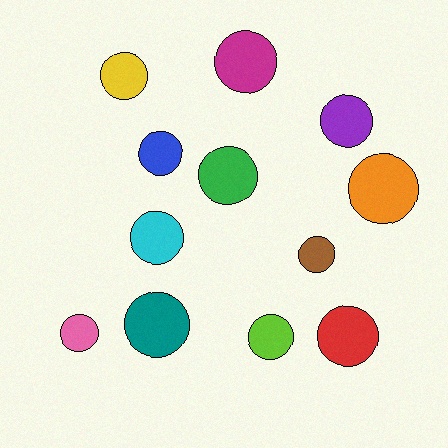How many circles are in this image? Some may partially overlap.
There are 12 circles.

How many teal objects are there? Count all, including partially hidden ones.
There is 1 teal object.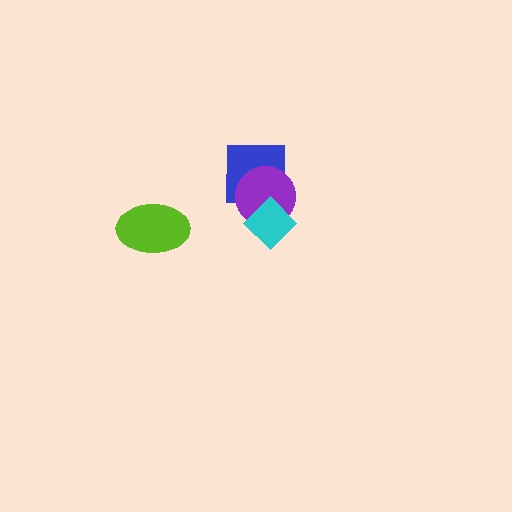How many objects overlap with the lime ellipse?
0 objects overlap with the lime ellipse.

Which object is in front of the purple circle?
The cyan diamond is in front of the purple circle.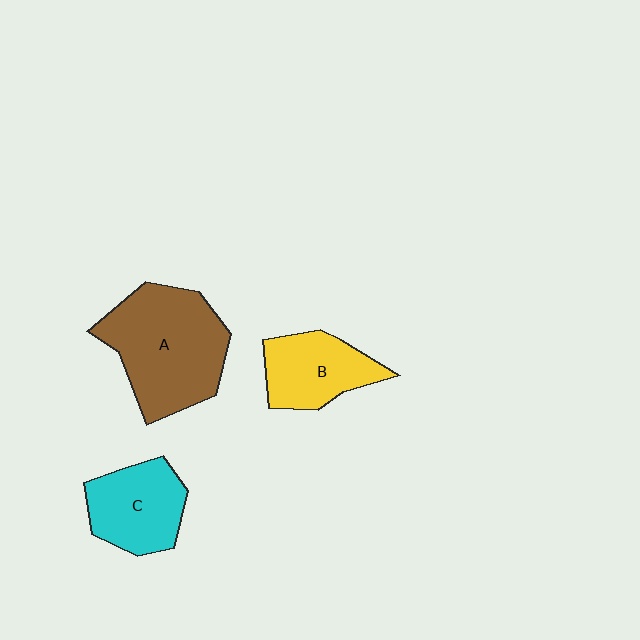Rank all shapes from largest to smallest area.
From largest to smallest: A (brown), C (cyan), B (yellow).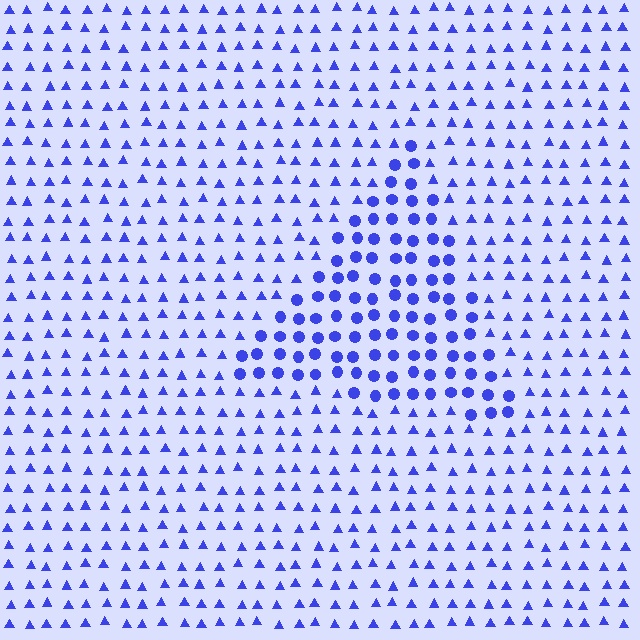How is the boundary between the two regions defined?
The boundary is defined by a change in element shape: circles inside vs. triangles outside. All elements share the same color and spacing.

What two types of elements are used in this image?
The image uses circles inside the triangle region and triangles outside it.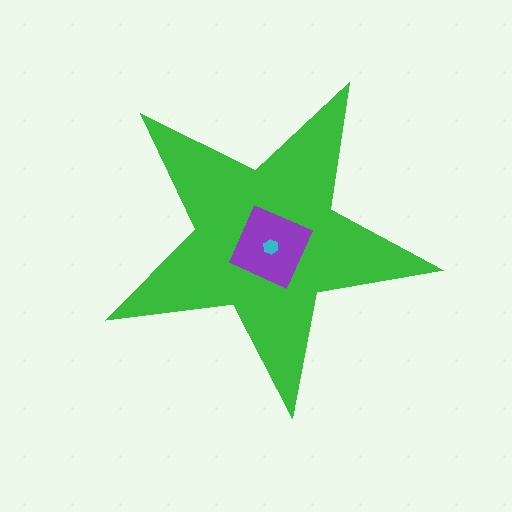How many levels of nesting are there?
3.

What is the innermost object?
The cyan hexagon.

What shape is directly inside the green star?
The purple square.